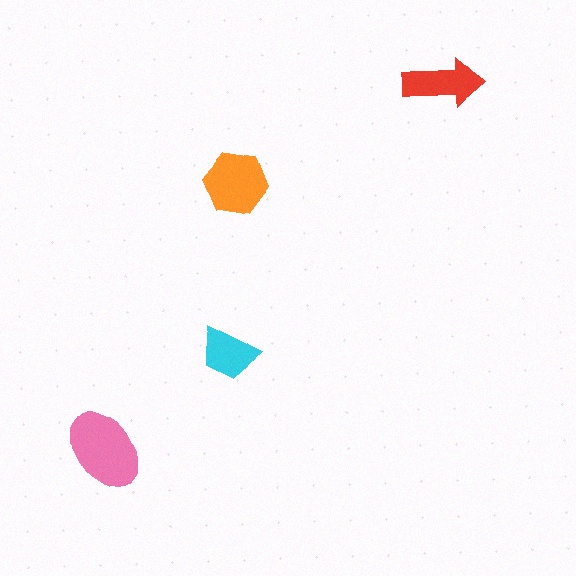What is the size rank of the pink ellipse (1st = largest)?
1st.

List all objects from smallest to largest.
The cyan trapezoid, the red arrow, the orange hexagon, the pink ellipse.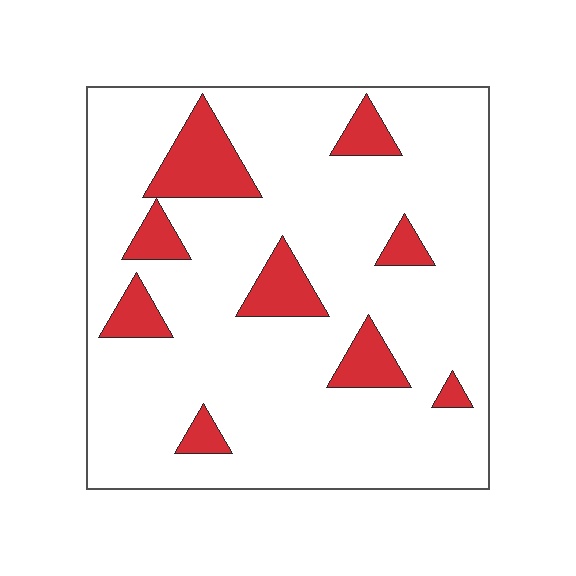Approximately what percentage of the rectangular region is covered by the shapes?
Approximately 15%.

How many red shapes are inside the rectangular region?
9.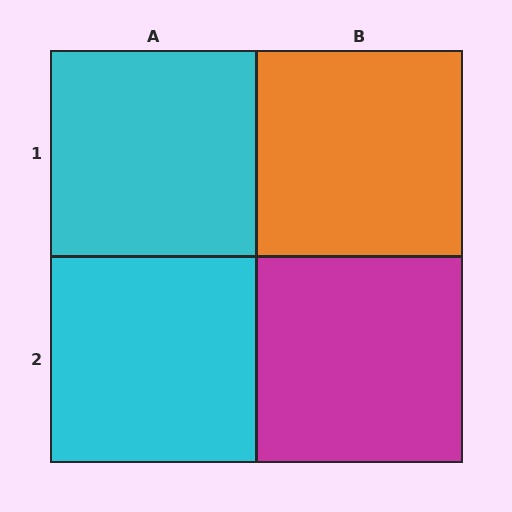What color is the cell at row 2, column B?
Magenta.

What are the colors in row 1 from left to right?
Cyan, orange.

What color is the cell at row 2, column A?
Cyan.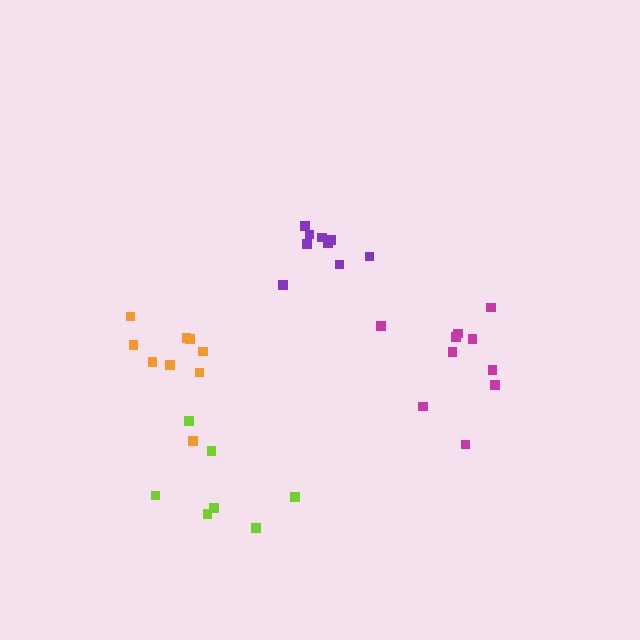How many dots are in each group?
Group 1: 7 dots, Group 2: 10 dots, Group 3: 9 dots, Group 4: 9 dots (35 total).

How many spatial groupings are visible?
There are 4 spatial groupings.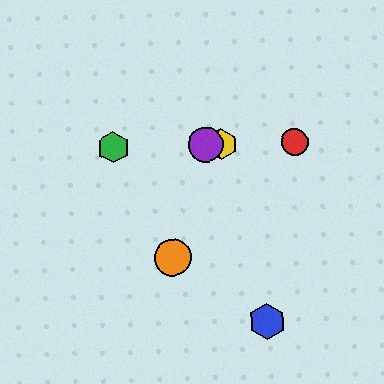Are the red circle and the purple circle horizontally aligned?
Yes, both are at y≈142.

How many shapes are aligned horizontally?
4 shapes (the red circle, the green hexagon, the yellow hexagon, the purple circle) are aligned horizontally.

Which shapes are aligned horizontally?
The red circle, the green hexagon, the yellow hexagon, the purple circle are aligned horizontally.